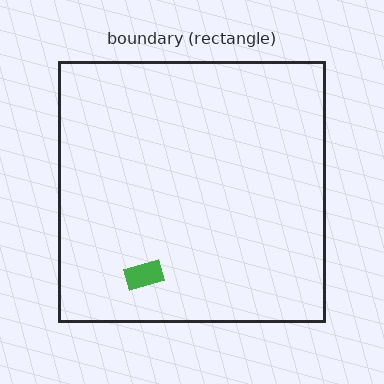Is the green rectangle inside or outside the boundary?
Inside.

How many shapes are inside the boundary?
1 inside, 0 outside.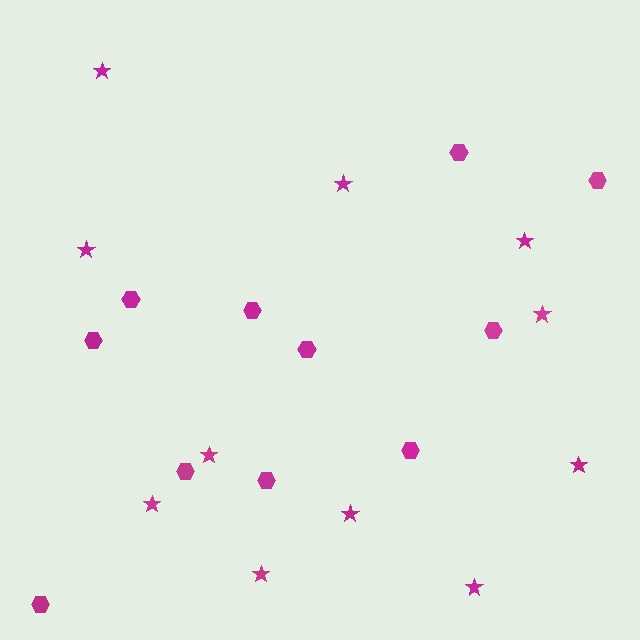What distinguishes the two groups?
There are 2 groups: one group of stars (11) and one group of hexagons (11).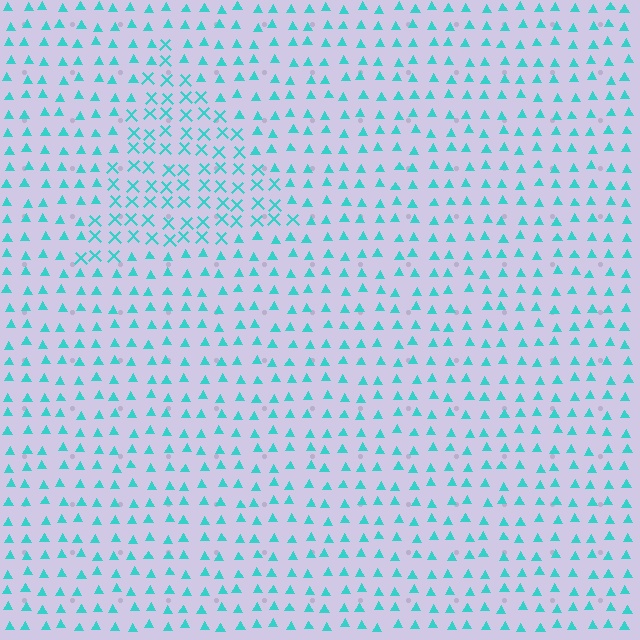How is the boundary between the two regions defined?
The boundary is defined by a change in element shape: X marks inside vs. triangles outside. All elements share the same color and spacing.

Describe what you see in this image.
The image is filled with small cyan elements arranged in a uniform grid. A triangle-shaped region contains X marks, while the surrounding area contains triangles. The boundary is defined purely by the change in element shape.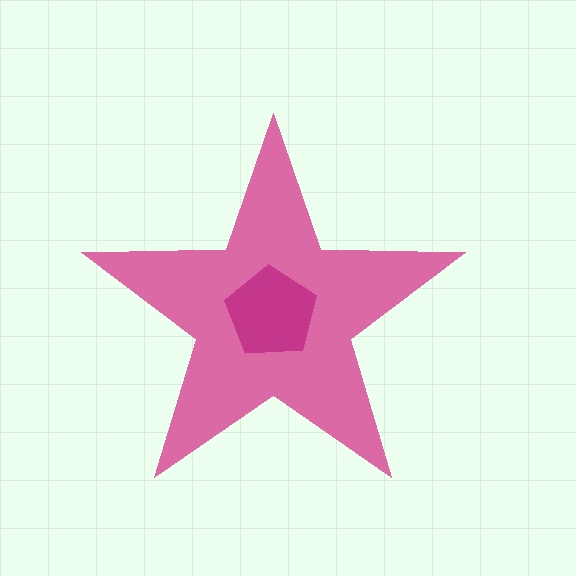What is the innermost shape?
The magenta pentagon.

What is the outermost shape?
The pink star.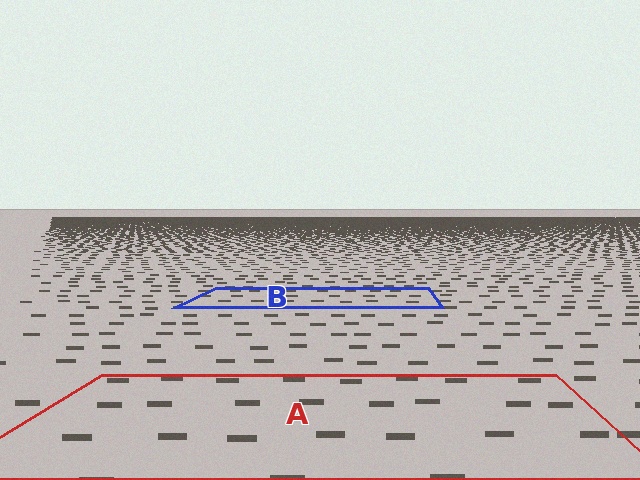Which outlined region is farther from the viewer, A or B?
Region B is farther from the viewer — the texture elements inside it appear smaller and more densely packed.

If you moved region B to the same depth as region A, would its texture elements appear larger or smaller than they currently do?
They would appear larger. At a closer depth, the same texture elements are projected at a bigger on-screen size.